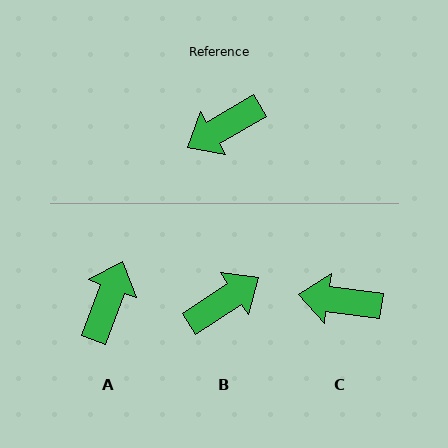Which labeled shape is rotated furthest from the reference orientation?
B, about 177 degrees away.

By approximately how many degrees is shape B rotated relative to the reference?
Approximately 177 degrees clockwise.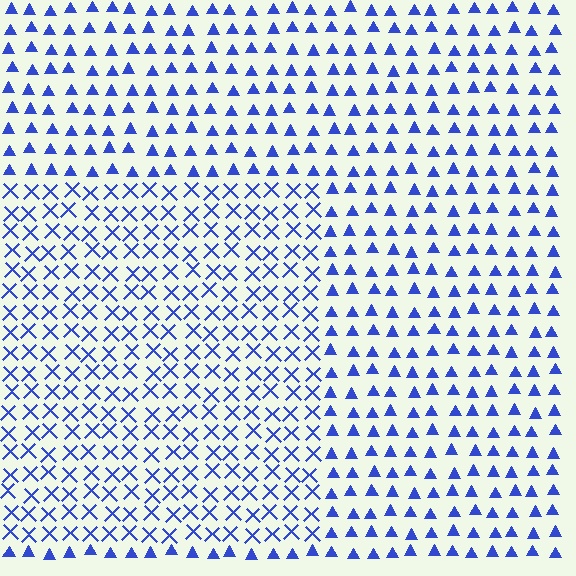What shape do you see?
I see a rectangle.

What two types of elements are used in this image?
The image uses X marks inside the rectangle region and triangles outside it.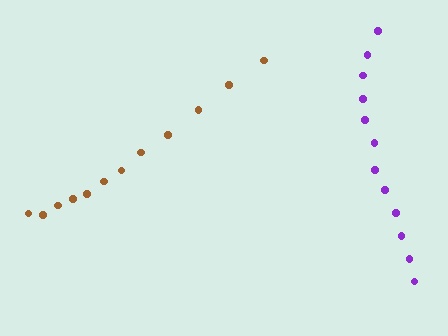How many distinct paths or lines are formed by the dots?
There are 2 distinct paths.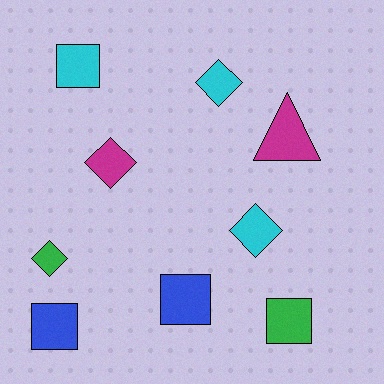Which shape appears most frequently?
Diamond, with 4 objects.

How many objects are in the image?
There are 9 objects.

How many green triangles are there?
There are no green triangles.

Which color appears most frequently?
Cyan, with 3 objects.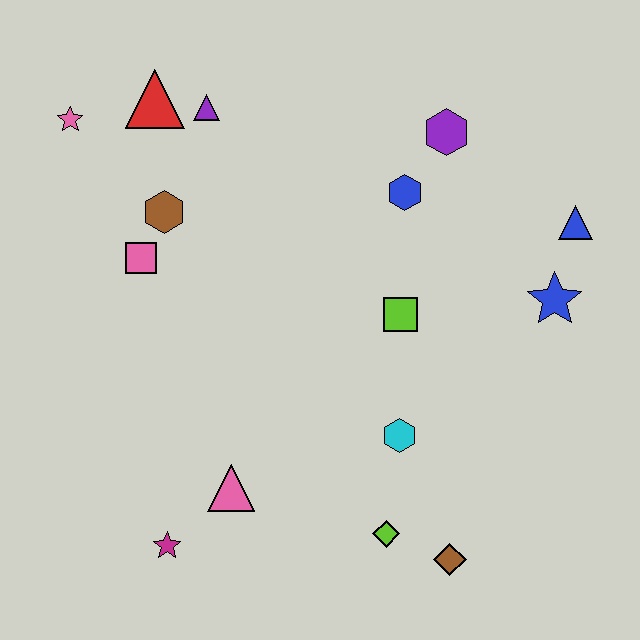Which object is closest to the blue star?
The blue triangle is closest to the blue star.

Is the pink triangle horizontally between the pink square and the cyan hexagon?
Yes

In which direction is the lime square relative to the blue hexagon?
The lime square is below the blue hexagon.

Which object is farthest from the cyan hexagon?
The pink star is farthest from the cyan hexagon.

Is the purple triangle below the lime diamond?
No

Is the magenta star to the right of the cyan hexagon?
No